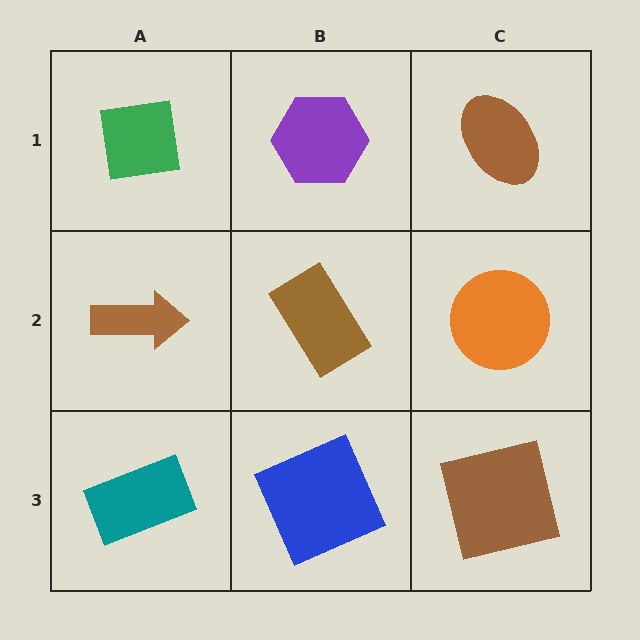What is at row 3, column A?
A teal rectangle.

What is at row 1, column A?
A green square.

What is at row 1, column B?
A purple hexagon.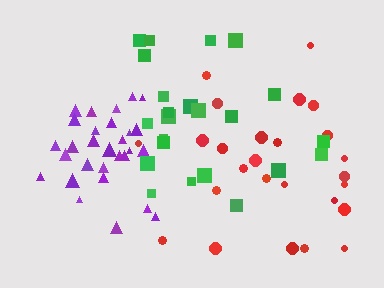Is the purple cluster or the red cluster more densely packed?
Purple.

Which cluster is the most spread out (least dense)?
Red.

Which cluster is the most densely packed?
Purple.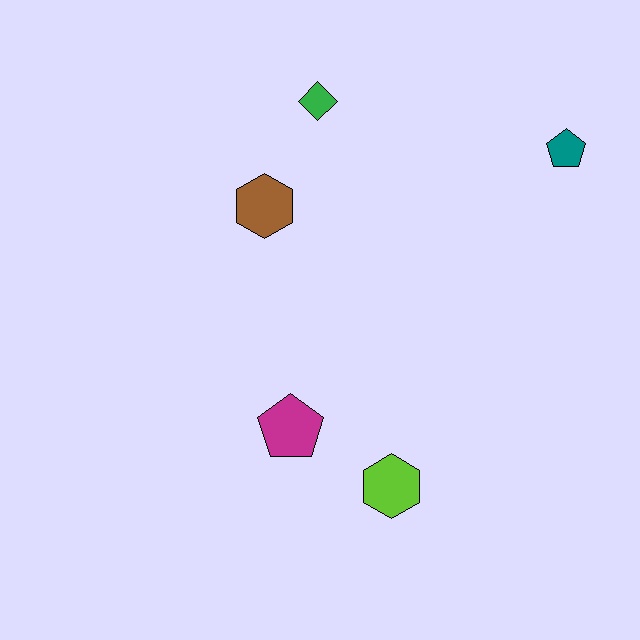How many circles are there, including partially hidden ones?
There are no circles.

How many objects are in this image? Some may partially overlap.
There are 5 objects.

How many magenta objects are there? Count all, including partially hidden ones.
There is 1 magenta object.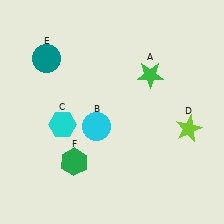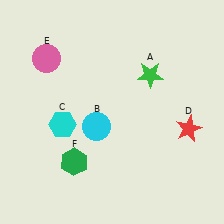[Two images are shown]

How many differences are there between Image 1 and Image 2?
There are 2 differences between the two images.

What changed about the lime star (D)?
In Image 1, D is lime. In Image 2, it changed to red.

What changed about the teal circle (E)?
In Image 1, E is teal. In Image 2, it changed to pink.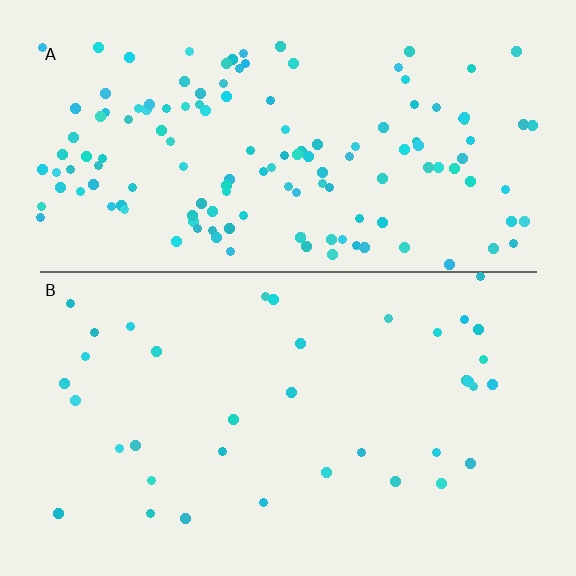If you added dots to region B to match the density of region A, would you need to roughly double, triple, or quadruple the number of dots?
Approximately quadruple.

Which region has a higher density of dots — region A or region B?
A (the top).